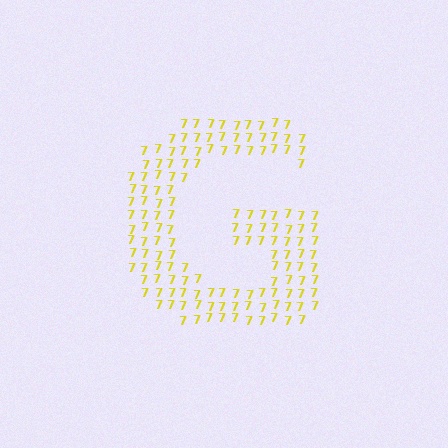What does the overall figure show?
The overall figure shows the letter G.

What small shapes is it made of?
It is made of small digit 7's.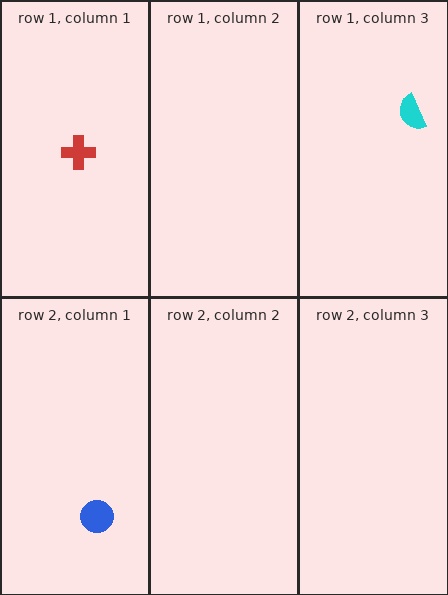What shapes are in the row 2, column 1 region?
The blue circle.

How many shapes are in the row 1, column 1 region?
1.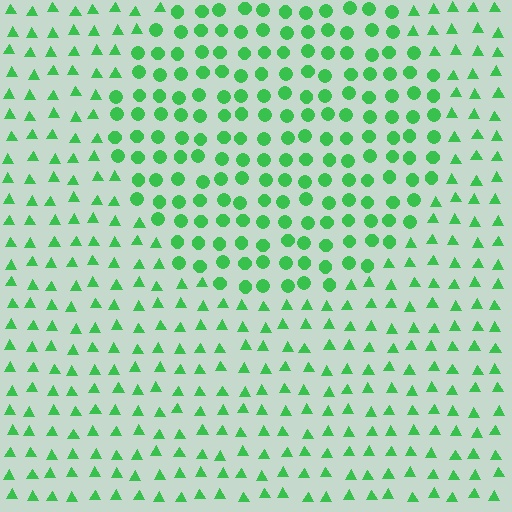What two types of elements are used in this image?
The image uses circles inside the circle region and triangles outside it.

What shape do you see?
I see a circle.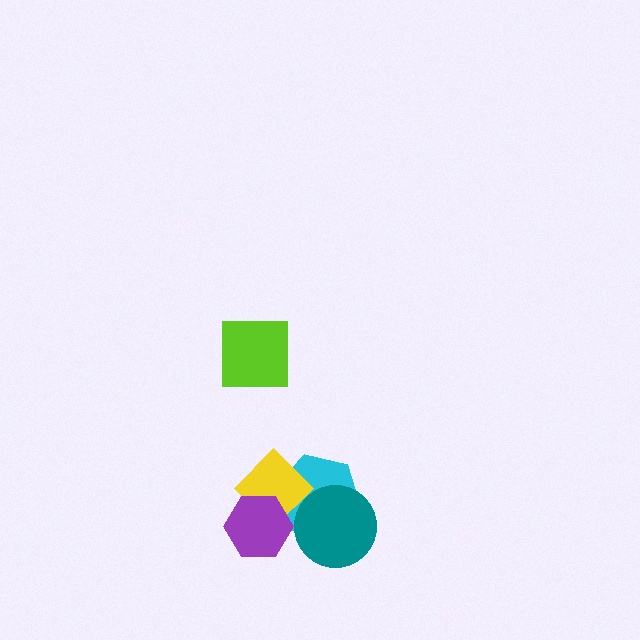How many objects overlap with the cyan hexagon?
3 objects overlap with the cyan hexagon.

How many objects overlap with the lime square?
0 objects overlap with the lime square.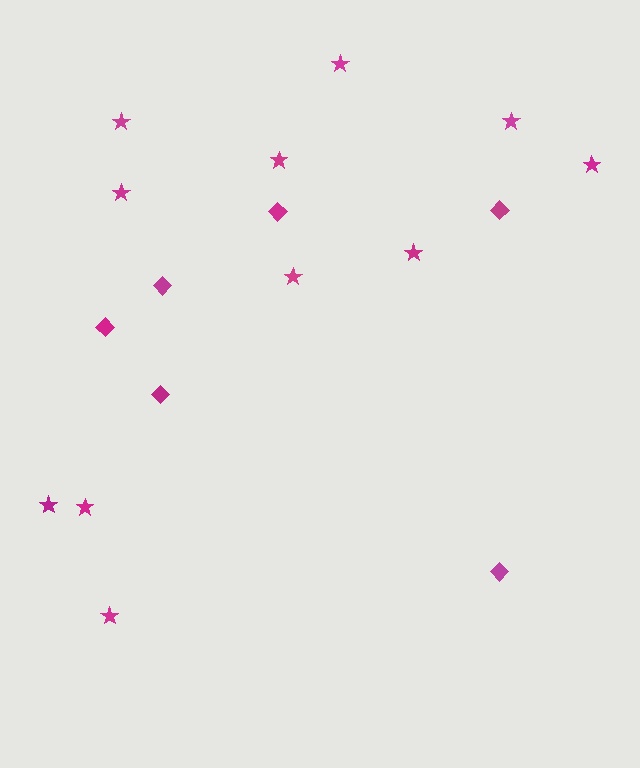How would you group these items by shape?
There are 2 groups: one group of diamonds (6) and one group of stars (11).